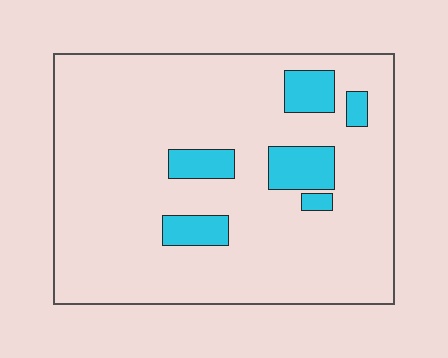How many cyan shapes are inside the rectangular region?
6.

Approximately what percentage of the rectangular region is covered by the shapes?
Approximately 10%.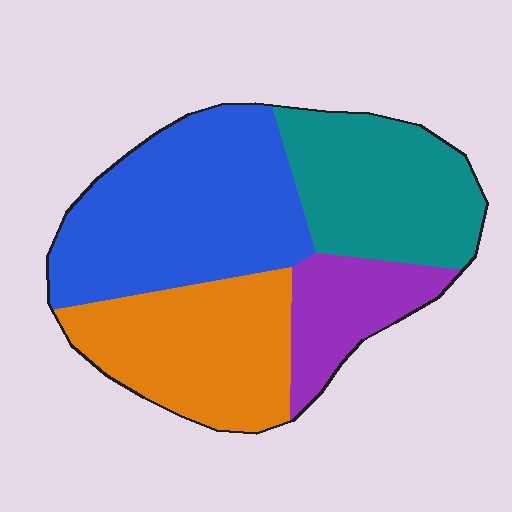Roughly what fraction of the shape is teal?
Teal takes up about one quarter (1/4) of the shape.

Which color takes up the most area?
Blue, at roughly 35%.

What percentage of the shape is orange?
Orange takes up about one quarter (1/4) of the shape.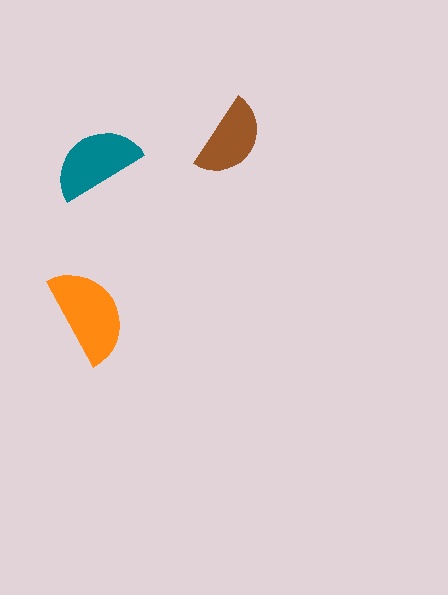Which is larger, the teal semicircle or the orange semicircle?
The orange one.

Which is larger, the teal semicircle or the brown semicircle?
The teal one.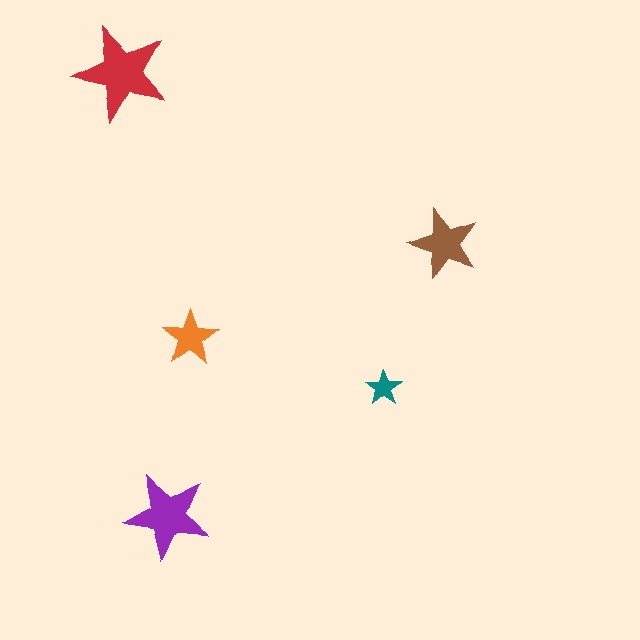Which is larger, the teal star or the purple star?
The purple one.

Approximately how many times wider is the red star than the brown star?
About 1.5 times wider.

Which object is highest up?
The red star is topmost.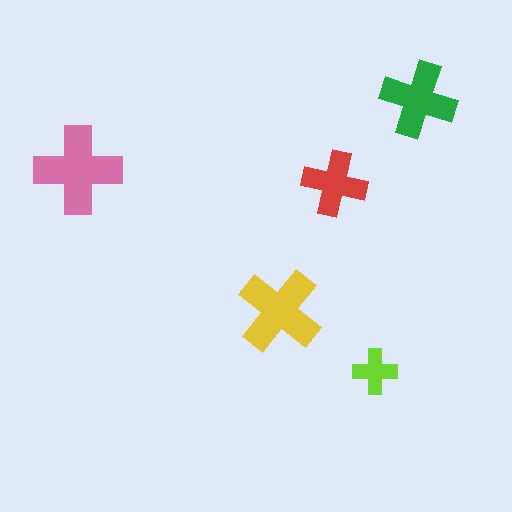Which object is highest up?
The green cross is topmost.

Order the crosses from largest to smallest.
the pink one, the yellow one, the green one, the red one, the lime one.